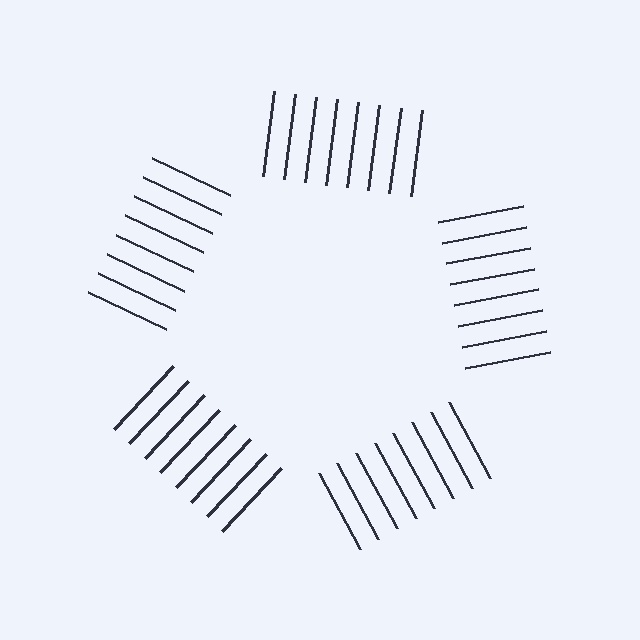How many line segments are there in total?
40 — 8 along each of the 5 edges.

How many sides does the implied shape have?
5 sides — the line-ends trace a pentagon.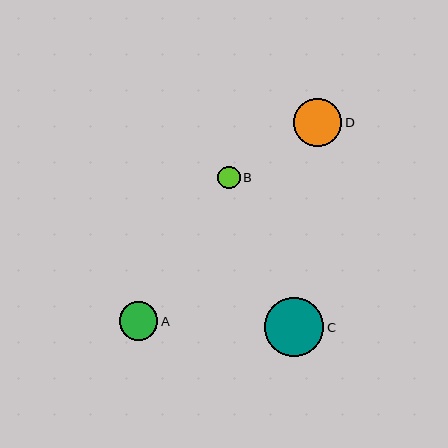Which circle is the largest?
Circle C is the largest with a size of approximately 59 pixels.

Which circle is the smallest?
Circle B is the smallest with a size of approximately 23 pixels.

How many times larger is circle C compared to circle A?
Circle C is approximately 1.5 times the size of circle A.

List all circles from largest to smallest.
From largest to smallest: C, D, A, B.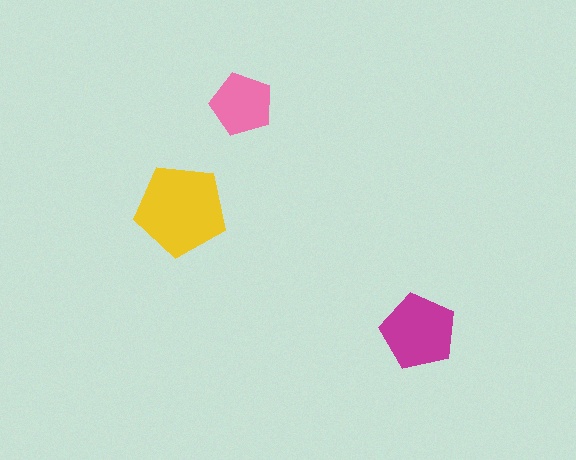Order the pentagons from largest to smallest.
the yellow one, the magenta one, the pink one.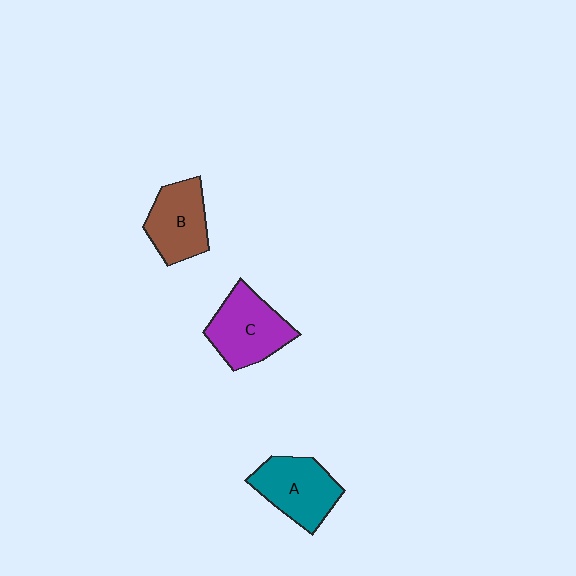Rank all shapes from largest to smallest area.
From largest to smallest: C (purple), A (teal), B (brown).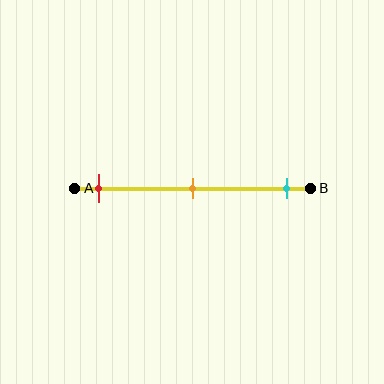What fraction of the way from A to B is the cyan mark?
The cyan mark is approximately 90% (0.9) of the way from A to B.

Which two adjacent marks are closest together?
The red and orange marks are the closest adjacent pair.